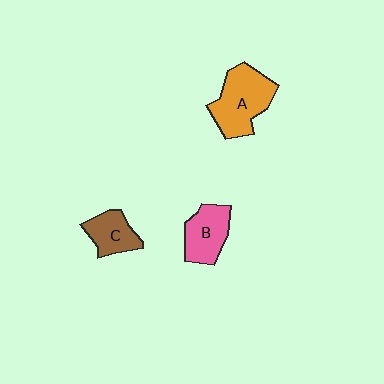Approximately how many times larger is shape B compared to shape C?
Approximately 1.2 times.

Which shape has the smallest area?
Shape C (brown).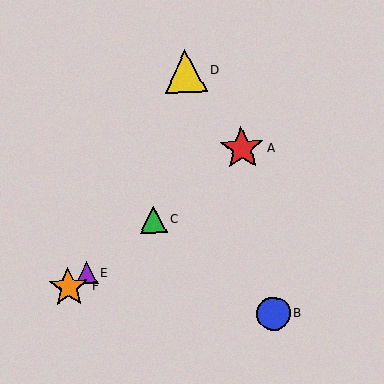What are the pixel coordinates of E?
Object E is at (86, 273).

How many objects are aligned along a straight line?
4 objects (A, C, E, F) are aligned along a straight line.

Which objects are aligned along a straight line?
Objects A, C, E, F are aligned along a straight line.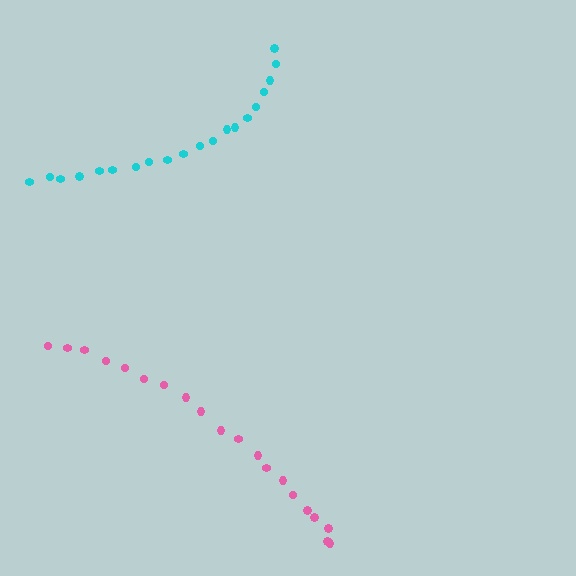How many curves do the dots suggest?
There are 2 distinct paths.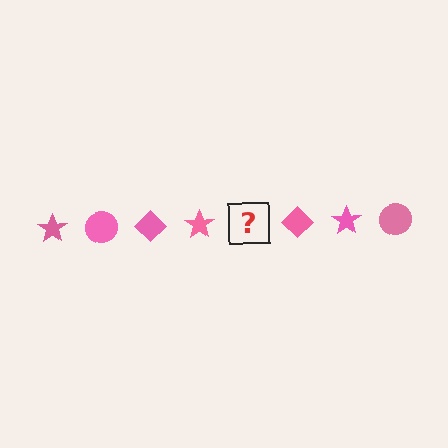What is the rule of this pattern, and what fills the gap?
The rule is that the pattern cycles through star, circle, diamond shapes in pink. The gap should be filled with a pink circle.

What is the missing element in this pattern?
The missing element is a pink circle.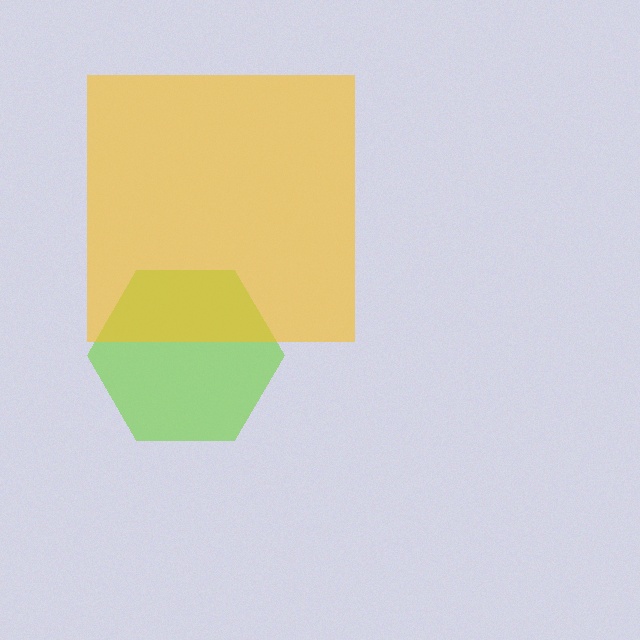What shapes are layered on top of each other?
The layered shapes are: a lime hexagon, a yellow square.